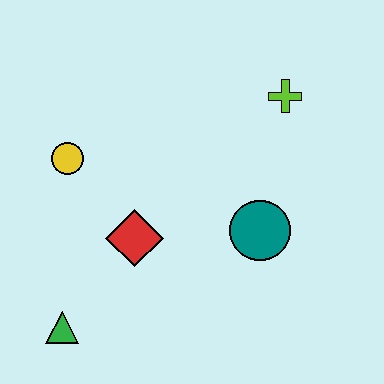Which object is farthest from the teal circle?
The green triangle is farthest from the teal circle.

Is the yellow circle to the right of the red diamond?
No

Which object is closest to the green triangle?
The red diamond is closest to the green triangle.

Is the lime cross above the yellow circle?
Yes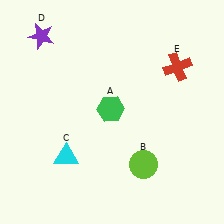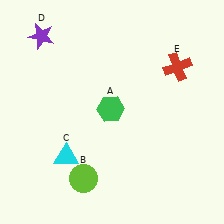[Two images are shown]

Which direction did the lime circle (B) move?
The lime circle (B) moved left.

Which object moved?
The lime circle (B) moved left.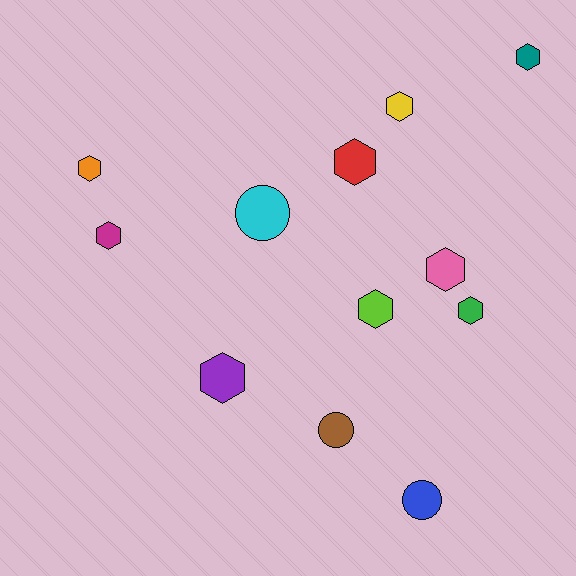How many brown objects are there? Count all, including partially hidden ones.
There is 1 brown object.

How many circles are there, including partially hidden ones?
There are 3 circles.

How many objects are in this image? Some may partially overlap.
There are 12 objects.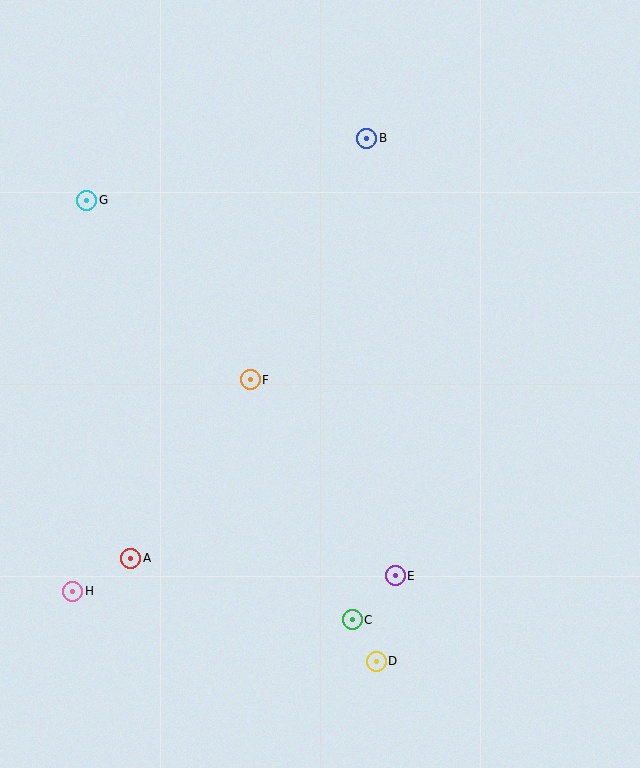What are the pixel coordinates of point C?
Point C is at (352, 620).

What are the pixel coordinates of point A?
Point A is at (131, 558).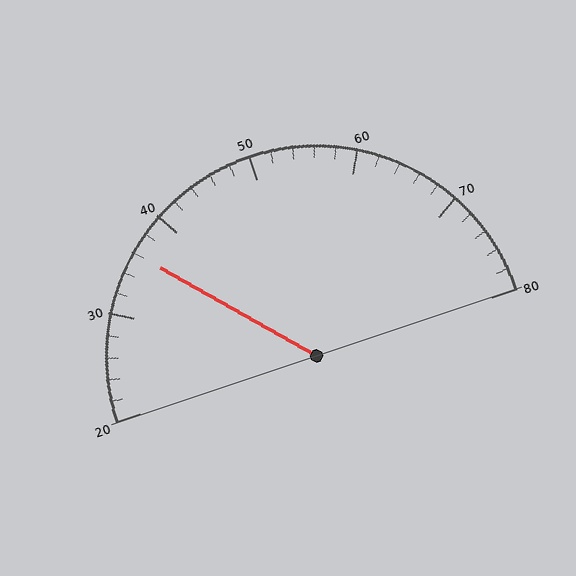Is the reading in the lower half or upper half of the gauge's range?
The reading is in the lower half of the range (20 to 80).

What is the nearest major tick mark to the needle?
The nearest major tick mark is 40.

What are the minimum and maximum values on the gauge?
The gauge ranges from 20 to 80.